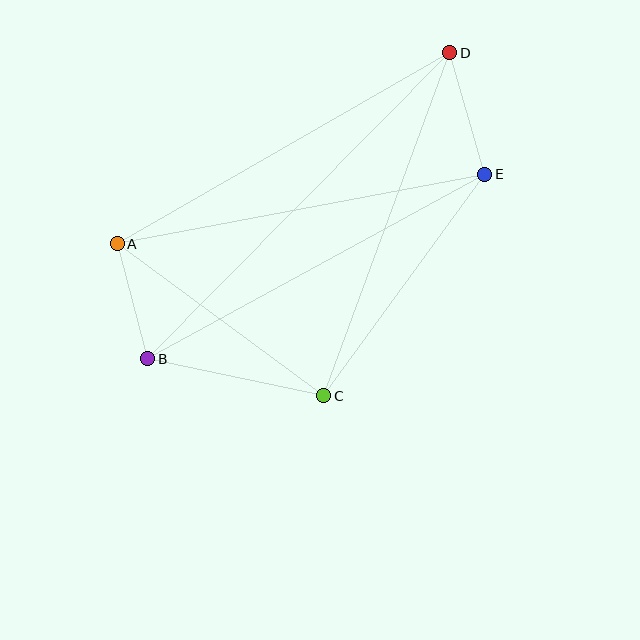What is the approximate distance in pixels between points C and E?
The distance between C and E is approximately 274 pixels.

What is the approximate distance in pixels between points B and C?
The distance between B and C is approximately 180 pixels.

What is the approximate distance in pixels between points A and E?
The distance between A and E is approximately 374 pixels.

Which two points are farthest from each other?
Points B and D are farthest from each other.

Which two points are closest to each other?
Points A and B are closest to each other.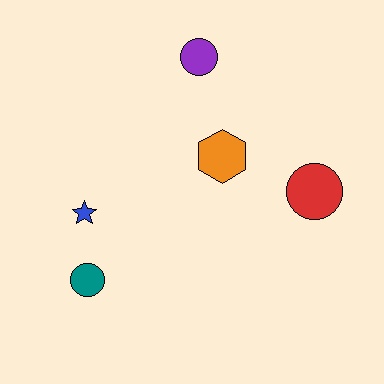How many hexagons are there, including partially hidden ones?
There is 1 hexagon.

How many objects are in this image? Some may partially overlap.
There are 5 objects.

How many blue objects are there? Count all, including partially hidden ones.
There is 1 blue object.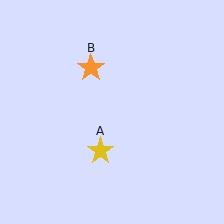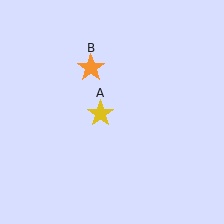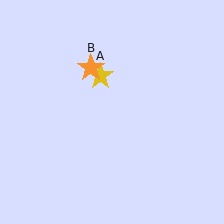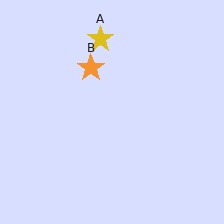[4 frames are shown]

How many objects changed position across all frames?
1 object changed position: yellow star (object A).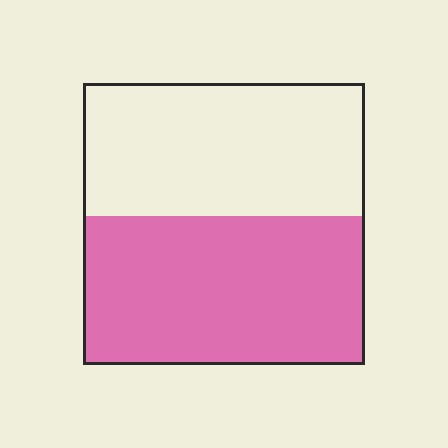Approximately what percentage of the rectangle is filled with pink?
Approximately 55%.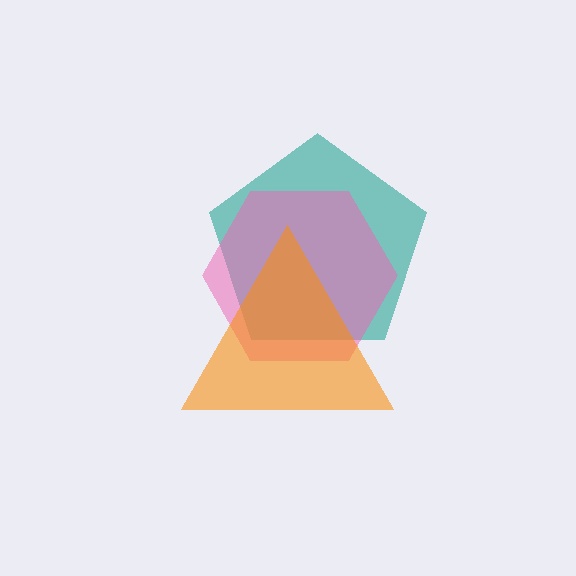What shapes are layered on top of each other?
The layered shapes are: a teal pentagon, a pink hexagon, an orange triangle.